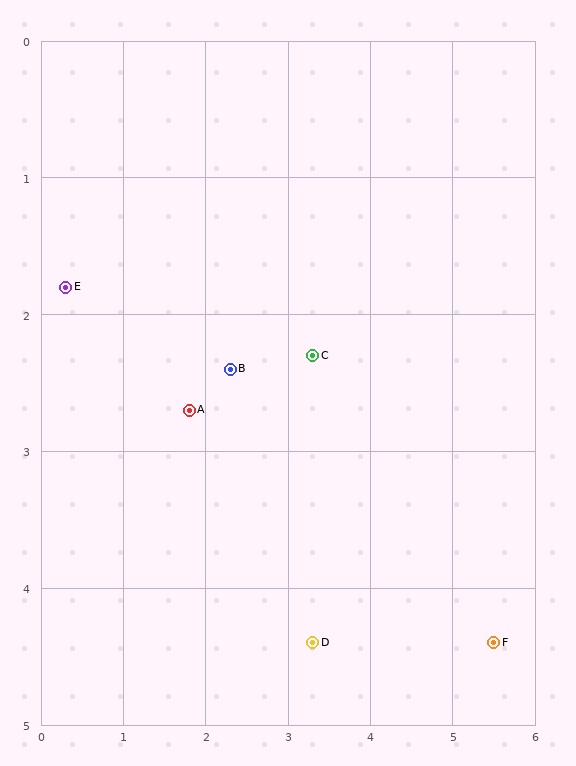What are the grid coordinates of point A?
Point A is at approximately (1.8, 2.7).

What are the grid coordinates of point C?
Point C is at approximately (3.3, 2.3).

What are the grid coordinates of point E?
Point E is at approximately (0.3, 1.8).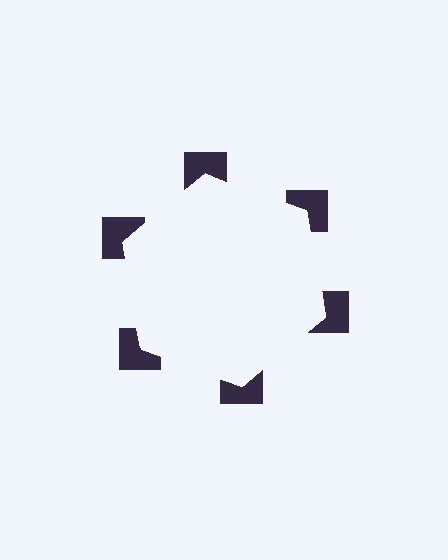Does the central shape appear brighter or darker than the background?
It typically appears slightly brighter than the background, even though no actual brightness change is drawn.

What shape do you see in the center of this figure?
An illusory hexagon — its edges are inferred from the aligned wedge cuts in the notched squares, not physically drawn.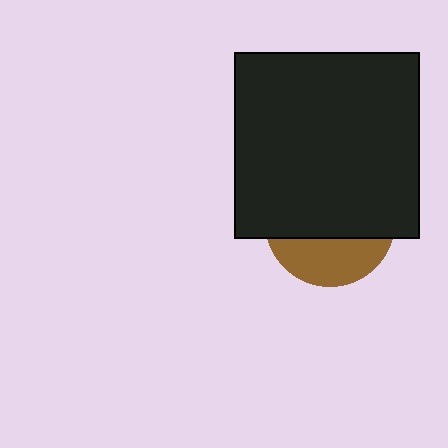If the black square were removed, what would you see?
You would see the complete brown circle.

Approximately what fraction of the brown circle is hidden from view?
Roughly 67% of the brown circle is hidden behind the black square.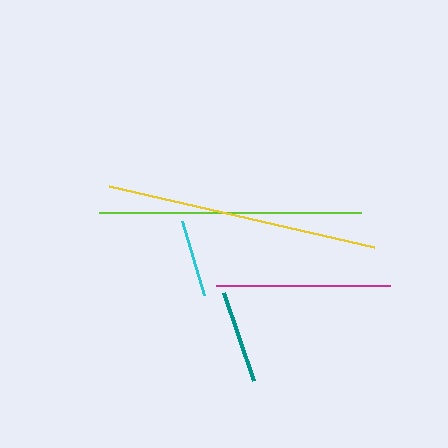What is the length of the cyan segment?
The cyan segment is approximately 77 pixels long.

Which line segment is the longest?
The yellow line is the longest at approximately 271 pixels.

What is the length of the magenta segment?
The magenta segment is approximately 175 pixels long.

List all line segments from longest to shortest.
From longest to shortest: yellow, lime, magenta, teal, cyan.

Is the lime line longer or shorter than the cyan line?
The lime line is longer than the cyan line.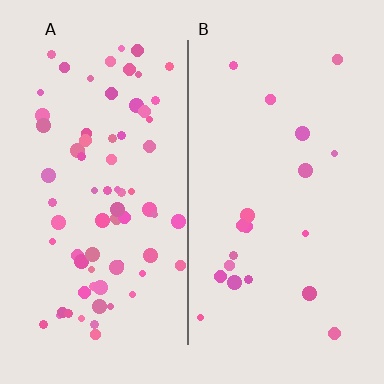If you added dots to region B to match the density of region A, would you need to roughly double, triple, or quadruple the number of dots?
Approximately quadruple.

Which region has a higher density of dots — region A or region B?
A (the left).